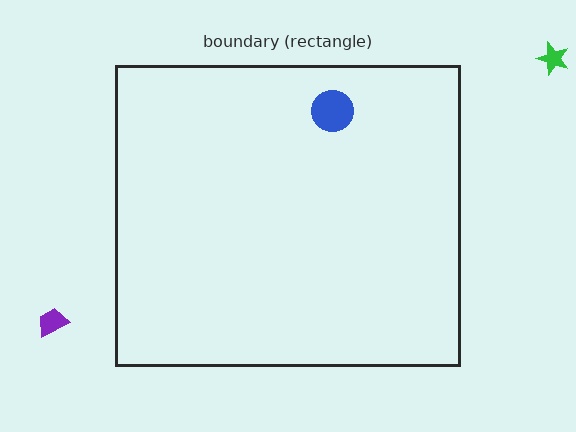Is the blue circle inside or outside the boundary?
Inside.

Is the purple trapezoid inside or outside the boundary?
Outside.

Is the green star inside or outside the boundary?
Outside.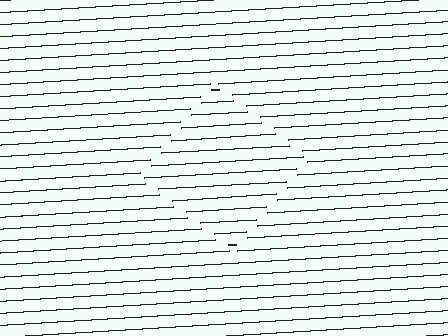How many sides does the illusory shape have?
4 sides — the line-ends trace a square.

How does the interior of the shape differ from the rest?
The interior of the shape contains the same grating, shifted by half a period — the contour is defined by the phase discontinuity where line-ends from the inner and outer gratings abut.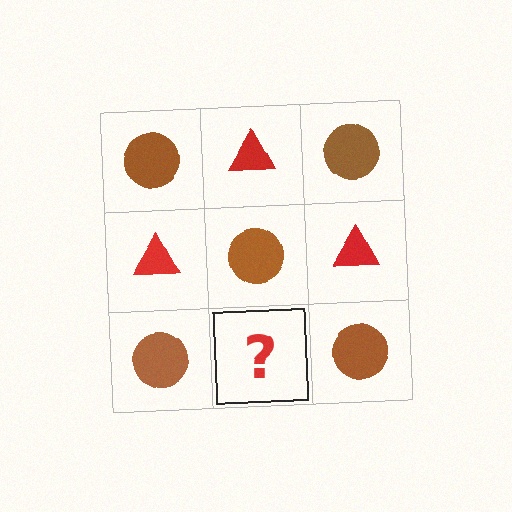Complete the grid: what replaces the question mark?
The question mark should be replaced with a red triangle.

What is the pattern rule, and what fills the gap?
The rule is that it alternates brown circle and red triangle in a checkerboard pattern. The gap should be filled with a red triangle.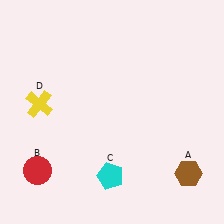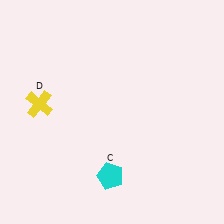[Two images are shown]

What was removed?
The brown hexagon (A), the red circle (B) were removed in Image 2.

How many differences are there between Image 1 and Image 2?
There are 2 differences between the two images.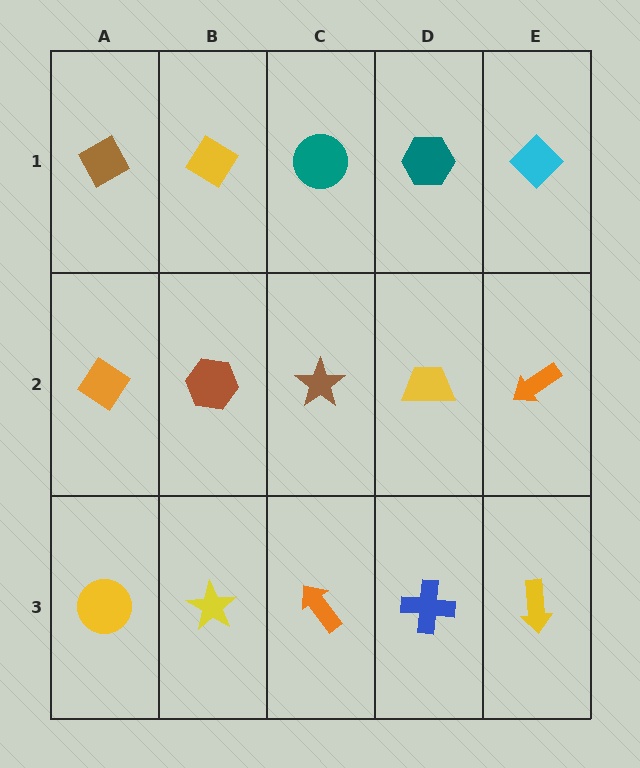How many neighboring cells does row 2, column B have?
4.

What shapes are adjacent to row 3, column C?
A brown star (row 2, column C), a yellow star (row 3, column B), a blue cross (row 3, column D).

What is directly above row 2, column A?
A brown diamond.